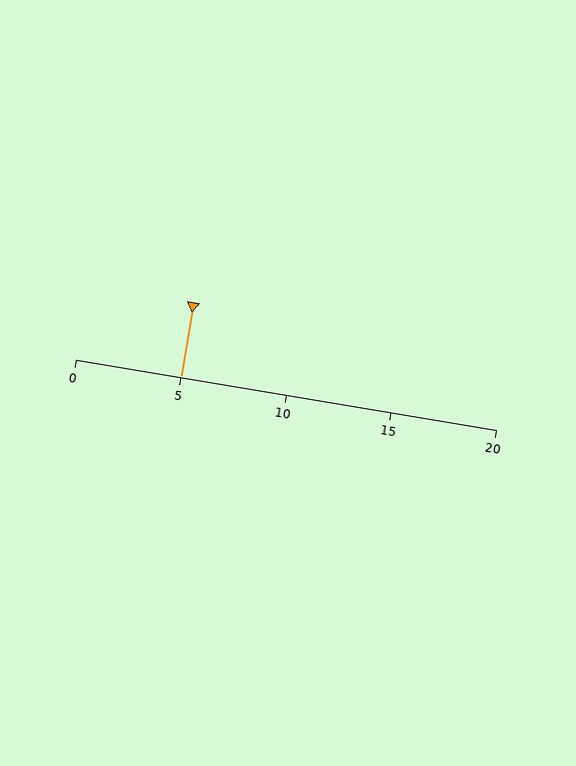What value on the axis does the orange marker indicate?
The marker indicates approximately 5.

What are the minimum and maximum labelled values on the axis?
The axis runs from 0 to 20.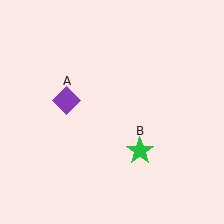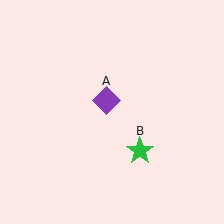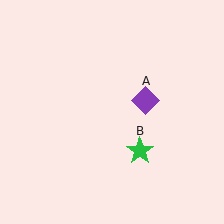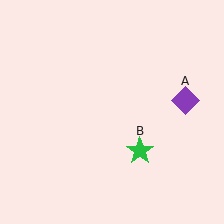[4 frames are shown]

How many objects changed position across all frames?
1 object changed position: purple diamond (object A).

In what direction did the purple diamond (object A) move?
The purple diamond (object A) moved right.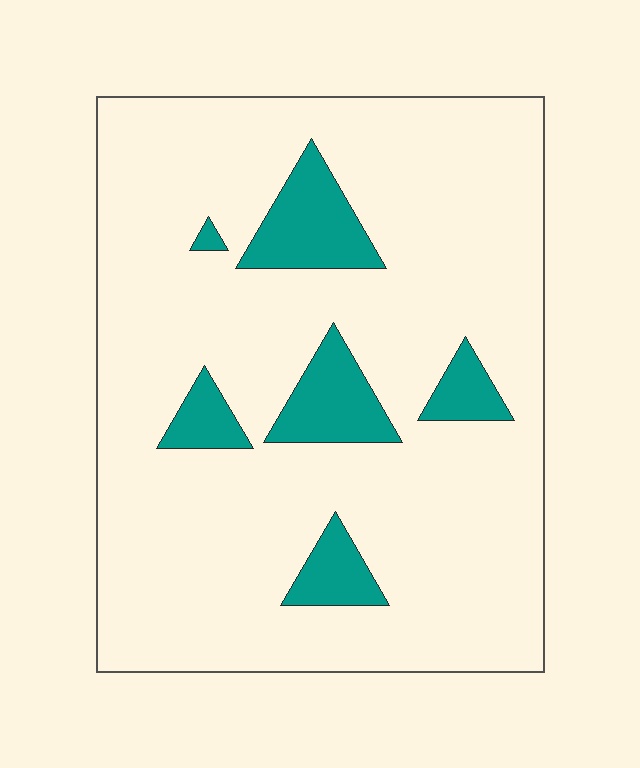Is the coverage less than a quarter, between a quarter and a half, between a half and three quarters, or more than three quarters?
Less than a quarter.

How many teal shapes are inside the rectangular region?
6.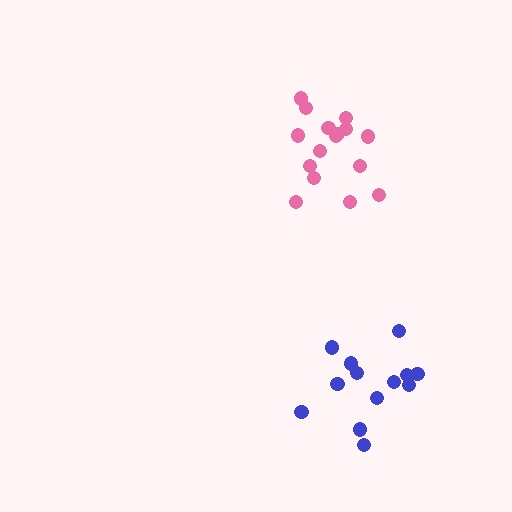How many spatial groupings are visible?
There are 2 spatial groupings.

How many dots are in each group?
Group 1: 13 dots, Group 2: 16 dots (29 total).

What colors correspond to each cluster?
The clusters are colored: blue, pink.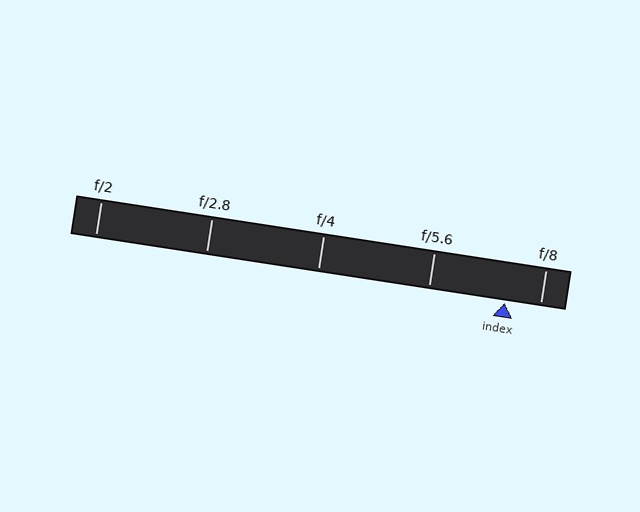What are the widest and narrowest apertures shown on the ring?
The widest aperture shown is f/2 and the narrowest is f/8.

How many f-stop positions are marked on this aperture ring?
There are 5 f-stop positions marked.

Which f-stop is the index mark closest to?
The index mark is closest to f/8.